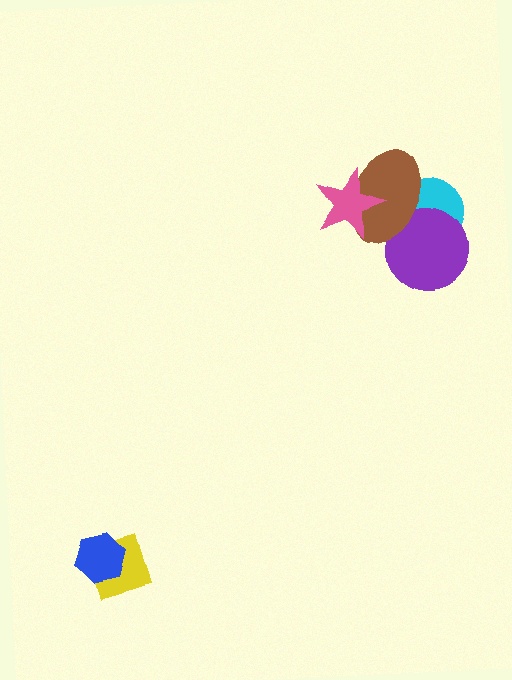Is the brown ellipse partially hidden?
Yes, it is partially covered by another shape.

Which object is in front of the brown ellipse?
The pink star is in front of the brown ellipse.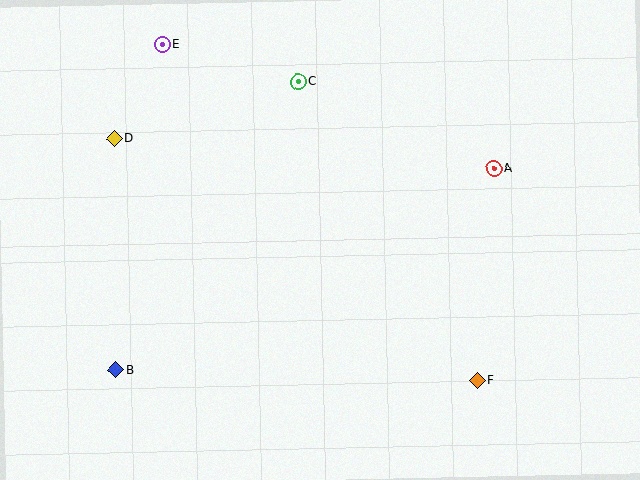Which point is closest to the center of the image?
Point C at (298, 82) is closest to the center.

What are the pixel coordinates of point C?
Point C is at (298, 82).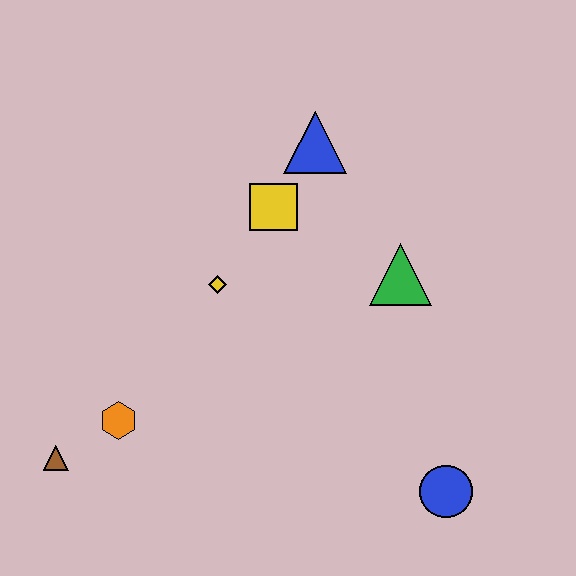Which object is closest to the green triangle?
The yellow square is closest to the green triangle.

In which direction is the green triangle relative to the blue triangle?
The green triangle is below the blue triangle.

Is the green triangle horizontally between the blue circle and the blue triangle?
Yes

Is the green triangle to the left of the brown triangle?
No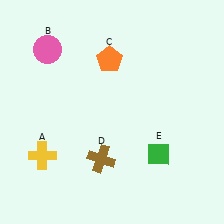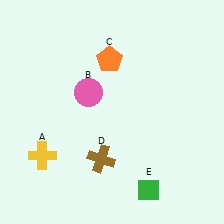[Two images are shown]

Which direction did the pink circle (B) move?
The pink circle (B) moved down.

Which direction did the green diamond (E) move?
The green diamond (E) moved down.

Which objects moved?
The objects that moved are: the pink circle (B), the green diamond (E).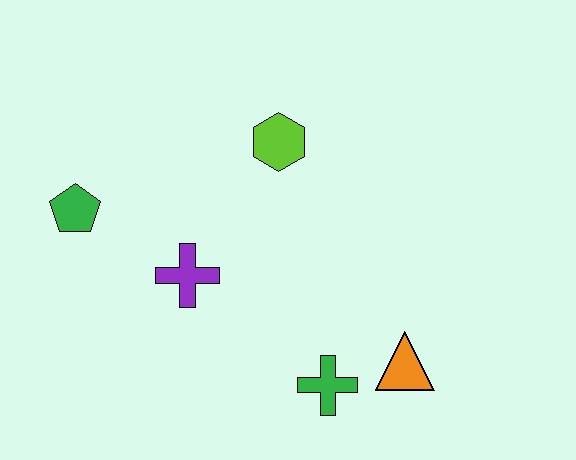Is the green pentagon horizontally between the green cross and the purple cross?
No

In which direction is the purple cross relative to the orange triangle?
The purple cross is to the left of the orange triangle.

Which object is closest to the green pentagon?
The purple cross is closest to the green pentagon.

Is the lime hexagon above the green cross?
Yes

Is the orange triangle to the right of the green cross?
Yes